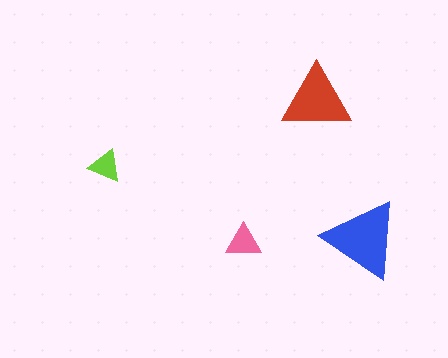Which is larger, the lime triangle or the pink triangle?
The pink one.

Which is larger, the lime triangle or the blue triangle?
The blue one.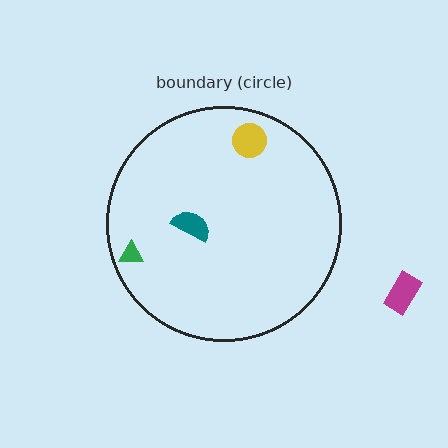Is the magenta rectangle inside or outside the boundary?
Outside.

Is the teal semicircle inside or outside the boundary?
Inside.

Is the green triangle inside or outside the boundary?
Inside.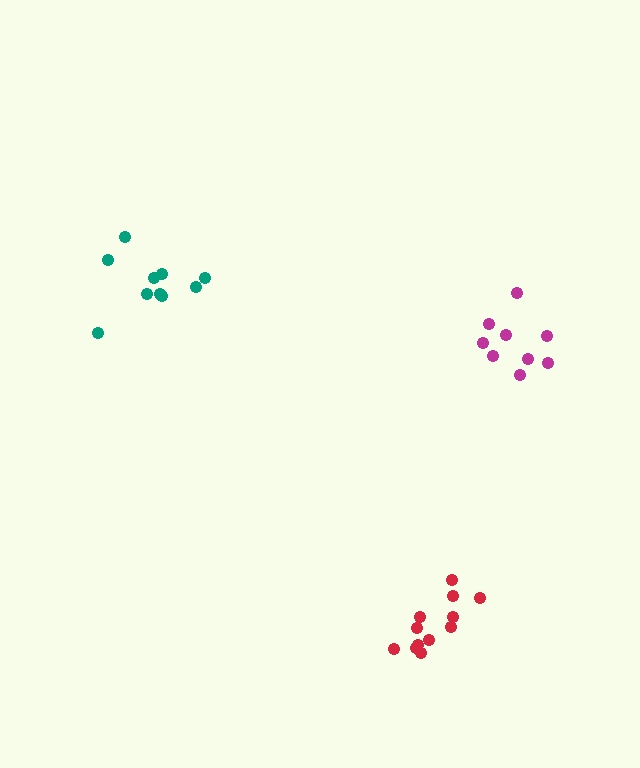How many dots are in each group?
Group 1: 9 dots, Group 2: 12 dots, Group 3: 10 dots (31 total).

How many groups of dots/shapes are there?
There are 3 groups.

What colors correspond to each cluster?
The clusters are colored: magenta, red, teal.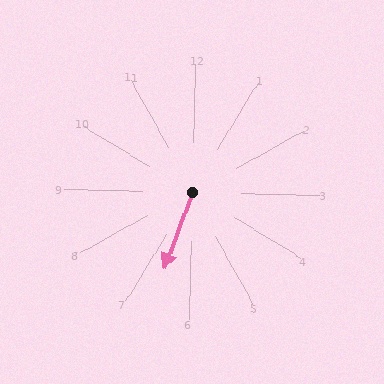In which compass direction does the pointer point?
South.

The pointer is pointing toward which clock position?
Roughly 7 o'clock.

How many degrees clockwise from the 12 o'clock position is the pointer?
Approximately 199 degrees.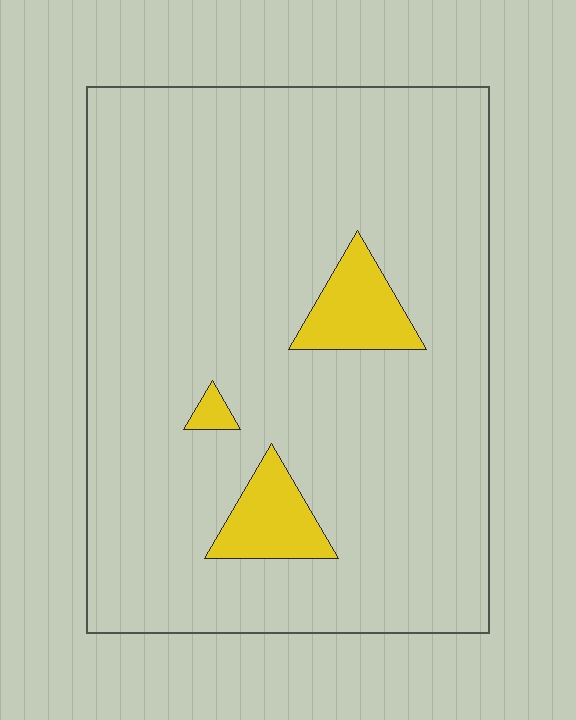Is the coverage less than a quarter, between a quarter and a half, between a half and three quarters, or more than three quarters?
Less than a quarter.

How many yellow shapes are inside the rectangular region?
3.